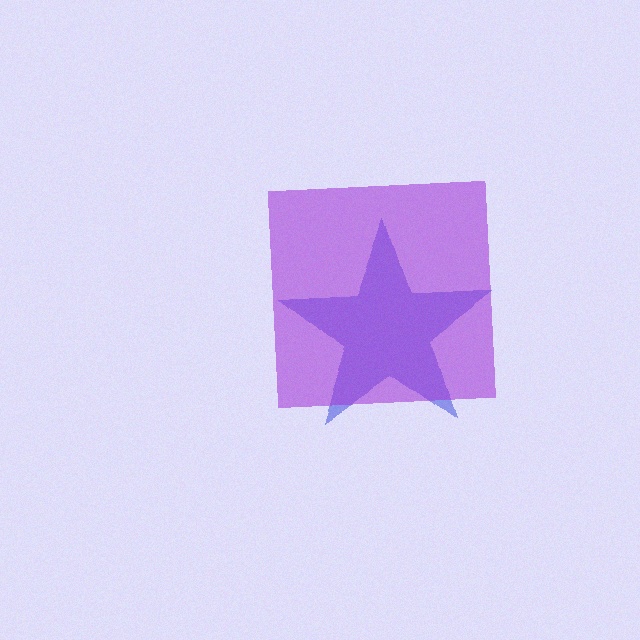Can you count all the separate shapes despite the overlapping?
Yes, there are 2 separate shapes.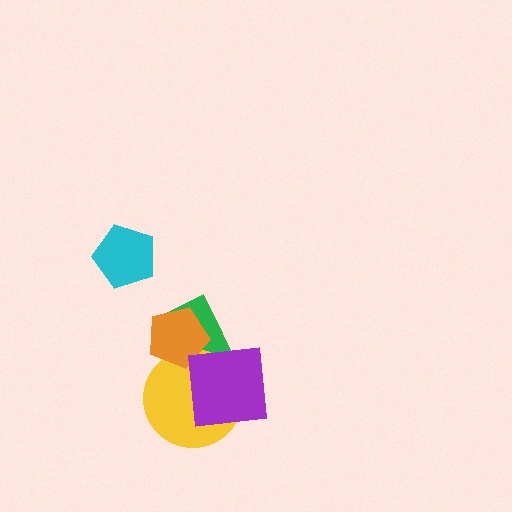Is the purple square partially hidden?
No, no other shape covers it.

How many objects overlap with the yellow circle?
3 objects overlap with the yellow circle.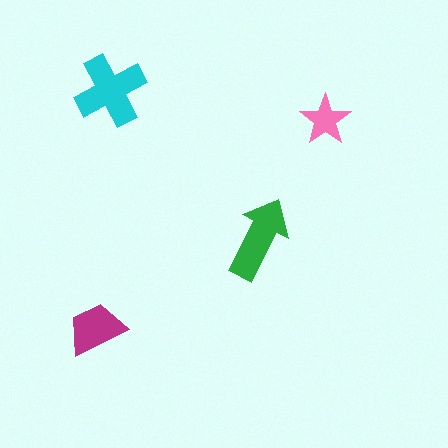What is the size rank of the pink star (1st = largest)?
4th.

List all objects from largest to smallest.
The cyan cross, the green arrow, the magenta trapezoid, the pink star.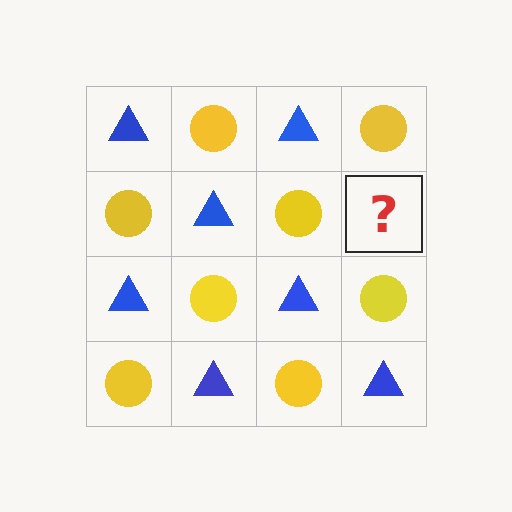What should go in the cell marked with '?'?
The missing cell should contain a blue triangle.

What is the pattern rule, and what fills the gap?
The rule is that it alternates blue triangle and yellow circle in a checkerboard pattern. The gap should be filled with a blue triangle.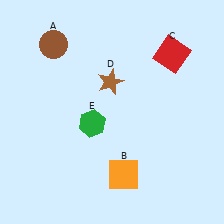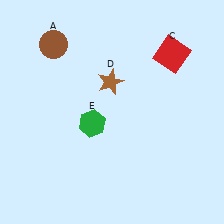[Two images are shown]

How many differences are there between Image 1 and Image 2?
There is 1 difference between the two images.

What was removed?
The orange square (B) was removed in Image 2.